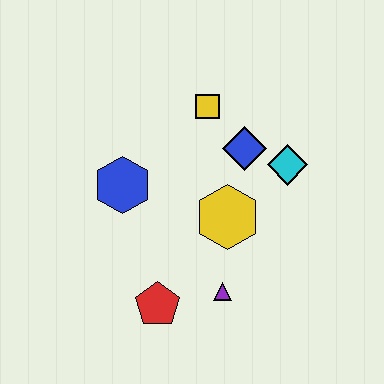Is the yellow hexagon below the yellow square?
Yes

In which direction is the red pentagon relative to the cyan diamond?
The red pentagon is below the cyan diamond.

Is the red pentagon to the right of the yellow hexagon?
No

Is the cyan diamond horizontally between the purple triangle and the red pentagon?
No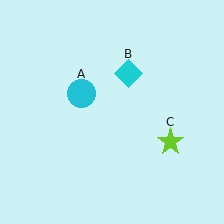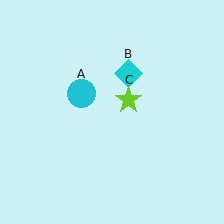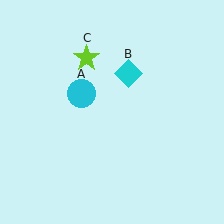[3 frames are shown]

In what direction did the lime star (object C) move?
The lime star (object C) moved up and to the left.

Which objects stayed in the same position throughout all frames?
Cyan circle (object A) and cyan diamond (object B) remained stationary.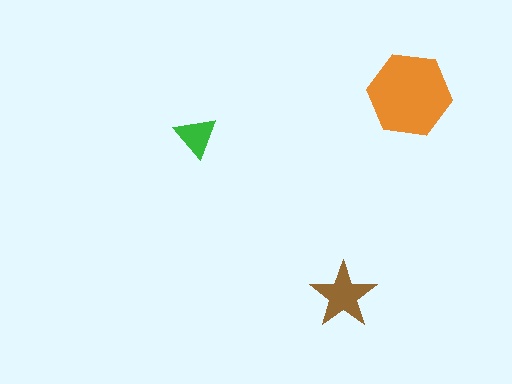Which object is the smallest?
The green triangle.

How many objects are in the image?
There are 3 objects in the image.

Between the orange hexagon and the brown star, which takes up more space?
The orange hexagon.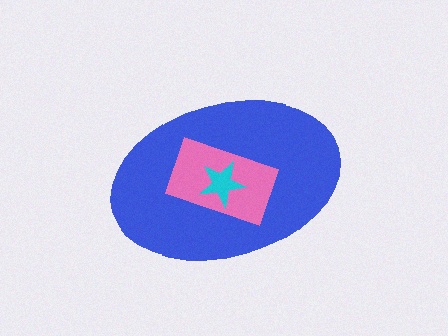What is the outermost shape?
The blue ellipse.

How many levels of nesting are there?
3.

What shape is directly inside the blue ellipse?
The pink rectangle.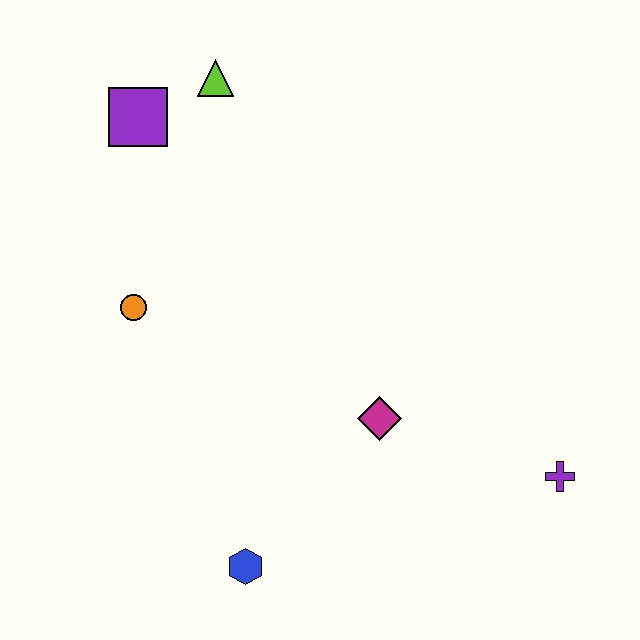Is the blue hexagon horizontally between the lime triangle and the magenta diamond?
Yes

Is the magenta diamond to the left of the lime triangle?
No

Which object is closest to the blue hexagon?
The magenta diamond is closest to the blue hexagon.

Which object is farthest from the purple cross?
The purple square is farthest from the purple cross.